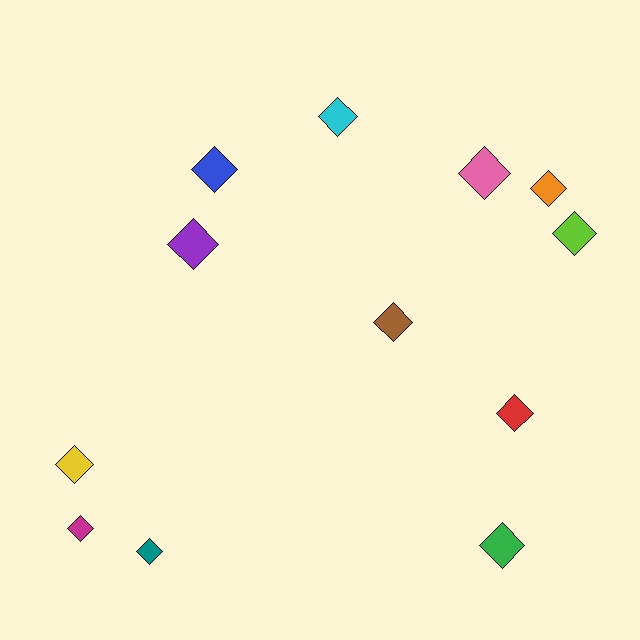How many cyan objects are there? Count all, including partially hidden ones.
There is 1 cyan object.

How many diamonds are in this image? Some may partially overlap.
There are 12 diamonds.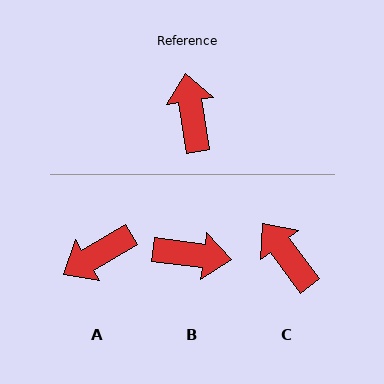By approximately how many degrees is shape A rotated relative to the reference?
Approximately 111 degrees counter-clockwise.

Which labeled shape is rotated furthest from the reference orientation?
A, about 111 degrees away.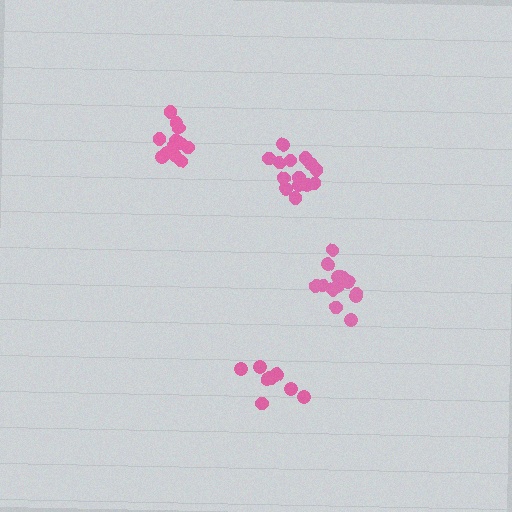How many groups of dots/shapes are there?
There are 4 groups.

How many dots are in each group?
Group 1: 14 dots, Group 2: 12 dots, Group 3: 9 dots, Group 4: 14 dots (49 total).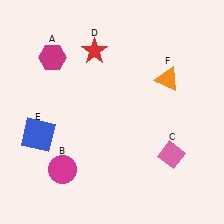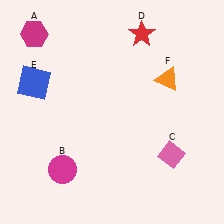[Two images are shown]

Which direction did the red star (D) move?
The red star (D) moved right.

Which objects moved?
The objects that moved are: the magenta hexagon (A), the red star (D), the blue square (E).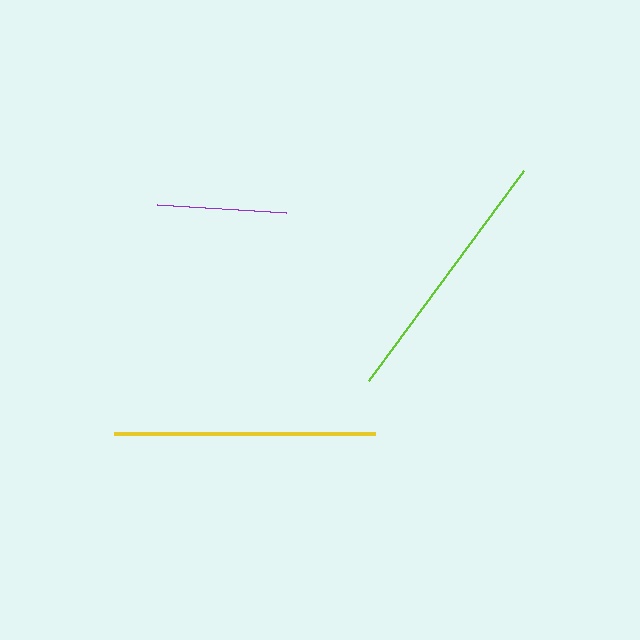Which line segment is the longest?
The lime line is the longest at approximately 262 pixels.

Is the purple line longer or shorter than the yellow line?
The yellow line is longer than the purple line.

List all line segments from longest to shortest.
From longest to shortest: lime, yellow, purple.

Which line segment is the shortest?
The purple line is the shortest at approximately 129 pixels.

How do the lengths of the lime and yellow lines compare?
The lime and yellow lines are approximately the same length.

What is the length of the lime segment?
The lime segment is approximately 262 pixels long.